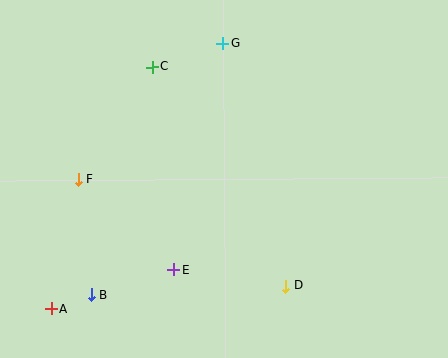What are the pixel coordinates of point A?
Point A is at (51, 309).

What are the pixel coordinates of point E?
Point E is at (174, 270).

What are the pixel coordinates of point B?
Point B is at (91, 295).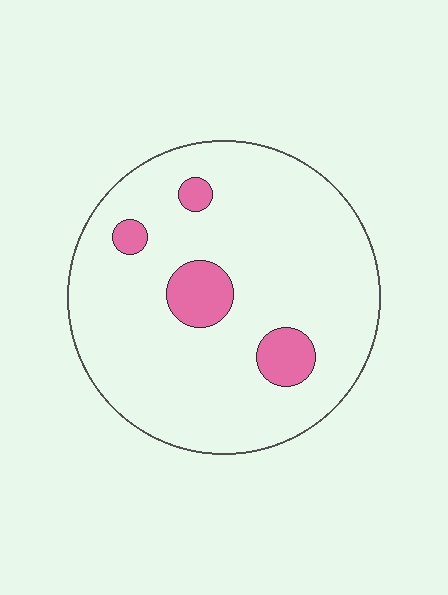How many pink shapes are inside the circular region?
4.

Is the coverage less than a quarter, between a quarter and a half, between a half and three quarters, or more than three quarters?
Less than a quarter.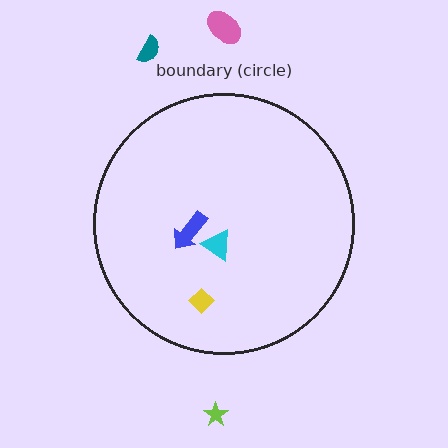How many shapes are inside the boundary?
3 inside, 3 outside.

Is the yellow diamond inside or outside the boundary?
Inside.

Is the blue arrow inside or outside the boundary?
Inside.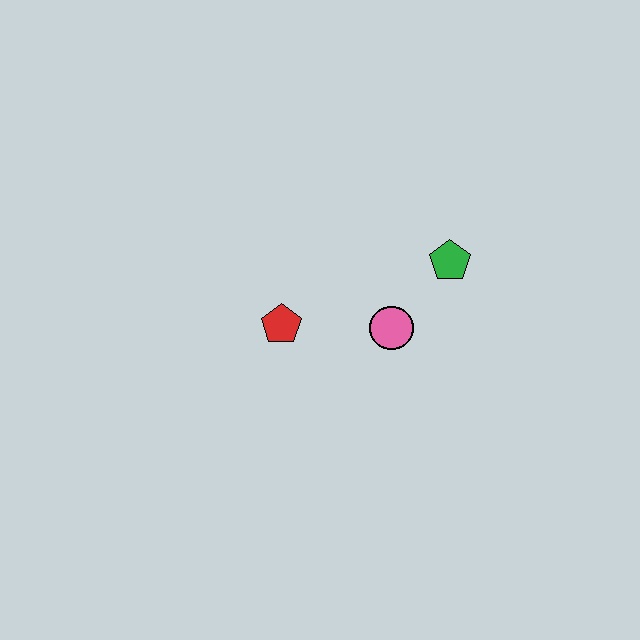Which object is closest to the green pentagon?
The pink circle is closest to the green pentagon.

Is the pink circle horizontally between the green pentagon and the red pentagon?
Yes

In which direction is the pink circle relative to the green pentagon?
The pink circle is below the green pentagon.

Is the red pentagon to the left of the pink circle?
Yes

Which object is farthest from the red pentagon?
The green pentagon is farthest from the red pentagon.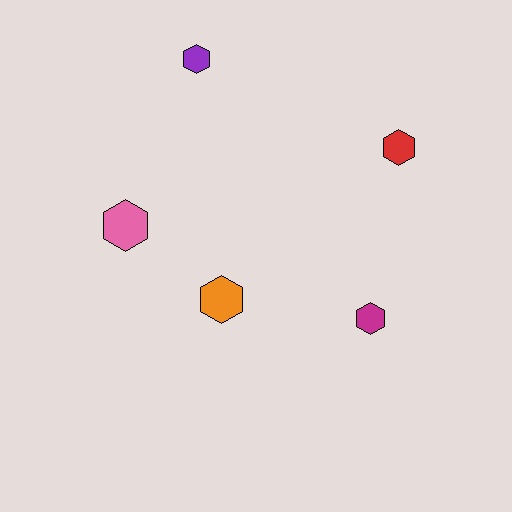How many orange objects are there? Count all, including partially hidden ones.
There is 1 orange object.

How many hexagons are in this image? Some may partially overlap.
There are 5 hexagons.